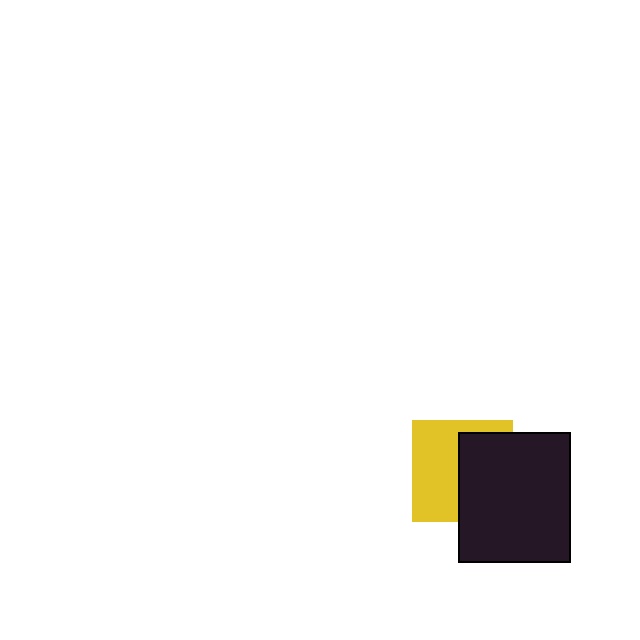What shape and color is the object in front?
The object in front is a black rectangle.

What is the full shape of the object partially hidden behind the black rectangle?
The partially hidden object is a yellow square.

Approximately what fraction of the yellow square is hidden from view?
Roughly 48% of the yellow square is hidden behind the black rectangle.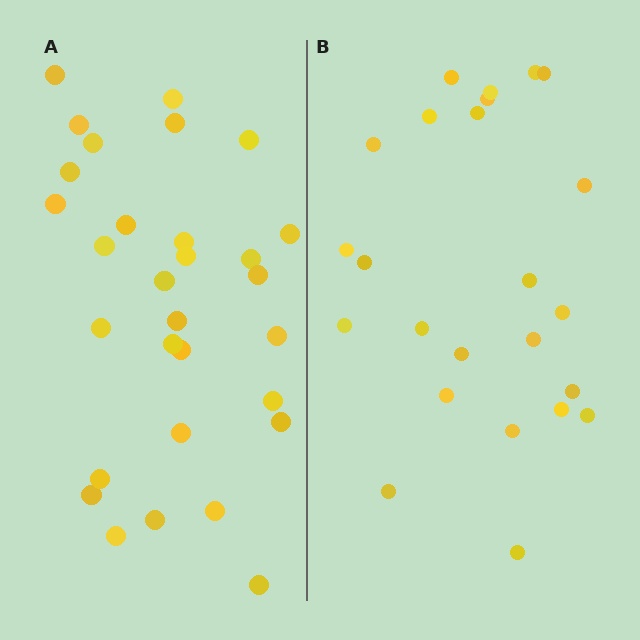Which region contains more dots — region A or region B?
Region A (the left region) has more dots.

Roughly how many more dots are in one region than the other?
Region A has about 6 more dots than region B.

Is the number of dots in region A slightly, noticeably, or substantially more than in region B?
Region A has noticeably more, but not dramatically so. The ratio is roughly 1.2 to 1.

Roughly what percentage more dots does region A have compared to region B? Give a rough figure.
About 25% more.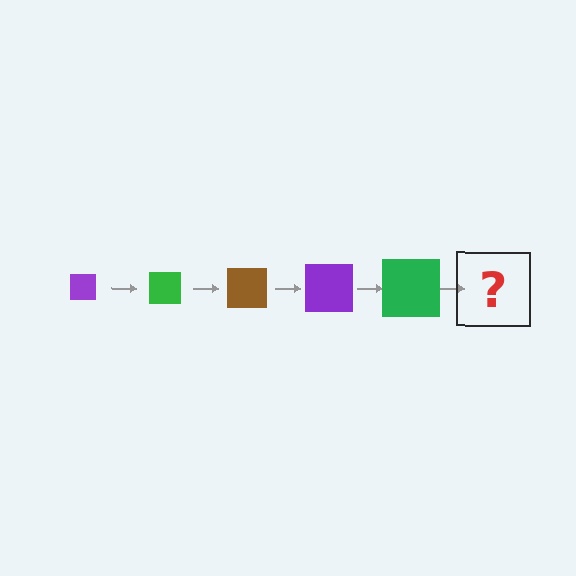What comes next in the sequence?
The next element should be a brown square, larger than the previous one.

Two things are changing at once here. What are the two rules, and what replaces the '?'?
The two rules are that the square grows larger each step and the color cycles through purple, green, and brown. The '?' should be a brown square, larger than the previous one.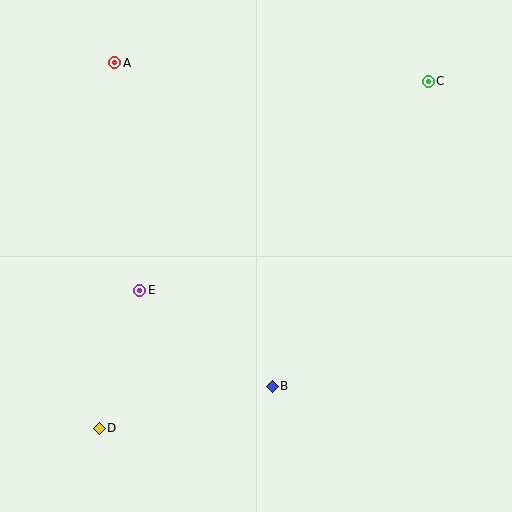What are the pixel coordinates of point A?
Point A is at (115, 63).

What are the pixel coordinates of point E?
Point E is at (140, 290).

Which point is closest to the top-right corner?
Point C is closest to the top-right corner.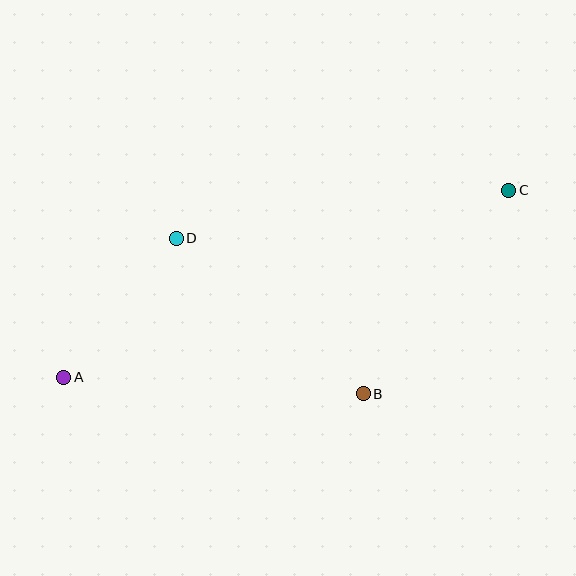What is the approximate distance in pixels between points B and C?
The distance between B and C is approximately 250 pixels.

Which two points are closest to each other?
Points A and D are closest to each other.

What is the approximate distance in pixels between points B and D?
The distance between B and D is approximately 243 pixels.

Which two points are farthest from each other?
Points A and C are farthest from each other.